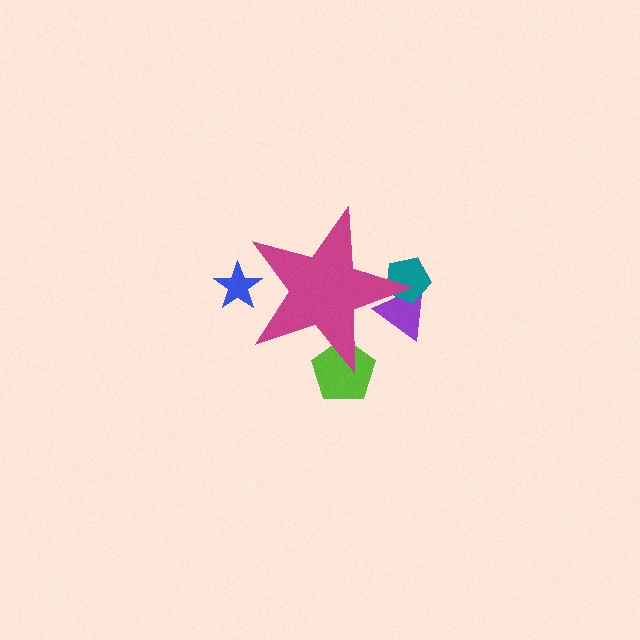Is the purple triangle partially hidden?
Yes, the purple triangle is partially hidden behind the magenta star.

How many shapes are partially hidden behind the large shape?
4 shapes are partially hidden.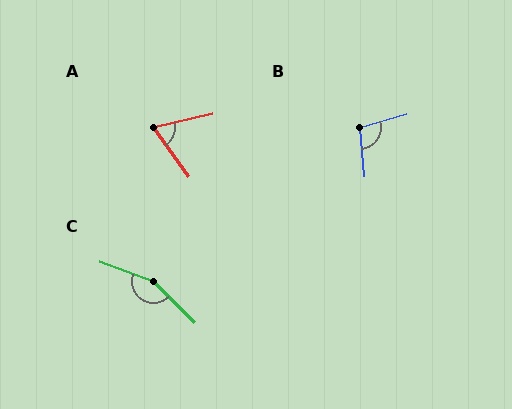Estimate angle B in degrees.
Approximately 101 degrees.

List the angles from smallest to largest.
A (67°), B (101°), C (157°).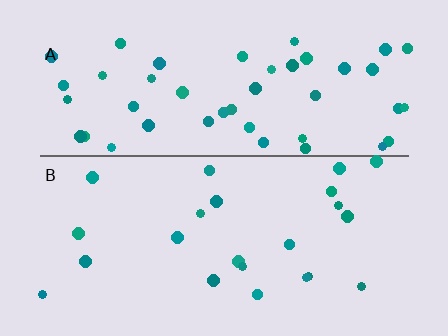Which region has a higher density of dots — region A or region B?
A (the top).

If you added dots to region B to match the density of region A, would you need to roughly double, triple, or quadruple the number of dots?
Approximately double.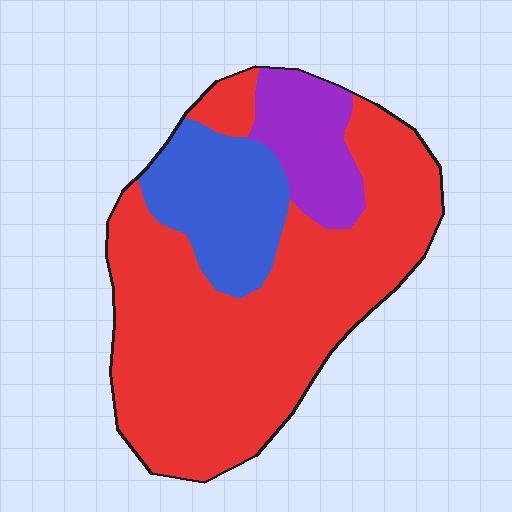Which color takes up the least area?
Purple, at roughly 15%.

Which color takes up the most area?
Red, at roughly 70%.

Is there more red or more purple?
Red.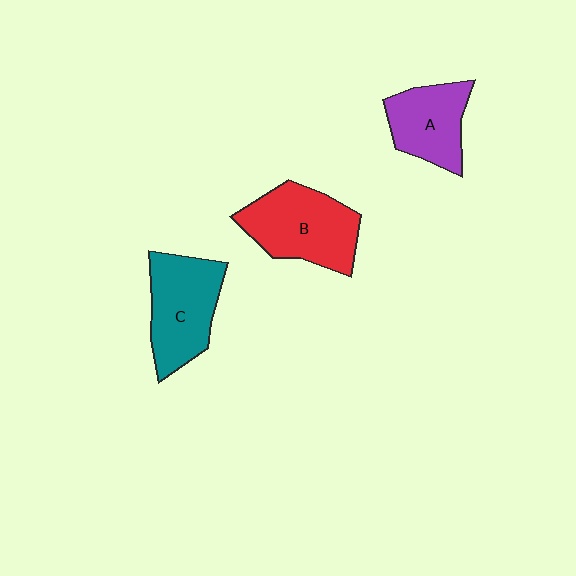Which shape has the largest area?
Shape B (red).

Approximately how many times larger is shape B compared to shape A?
Approximately 1.3 times.